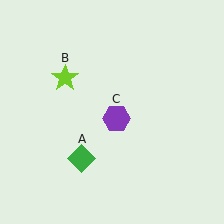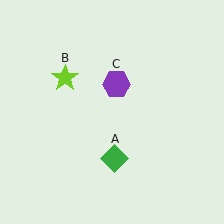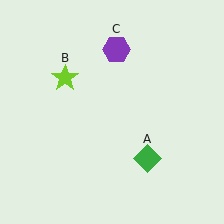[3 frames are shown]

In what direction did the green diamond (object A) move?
The green diamond (object A) moved right.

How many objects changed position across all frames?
2 objects changed position: green diamond (object A), purple hexagon (object C).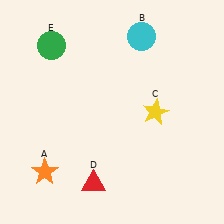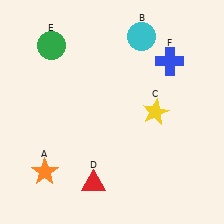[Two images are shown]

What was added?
A blue cross (F) was added in Image 2.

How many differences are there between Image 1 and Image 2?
There is 1 difference between the two images.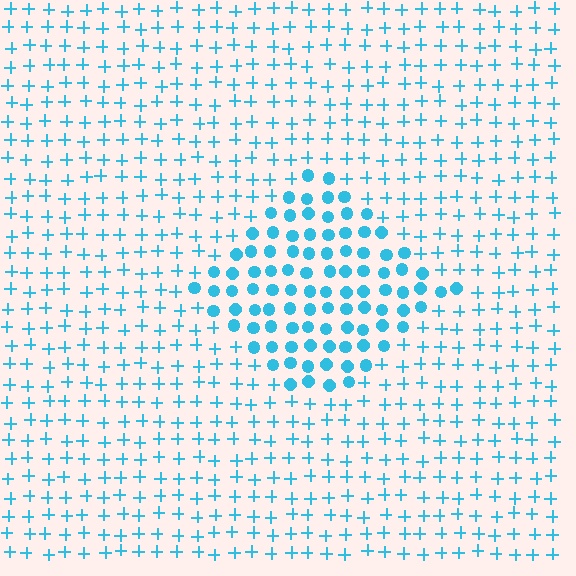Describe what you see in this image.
The image is filled with small cyan elements arranged in a uniform grid. A diamond-shaped region contains circles, while the surrounding area contains plus signs. The boundary is defined purely by the change in element shape.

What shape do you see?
I see a diamond.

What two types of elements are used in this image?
The image uses circles inside the diamond region and plus signs outside it.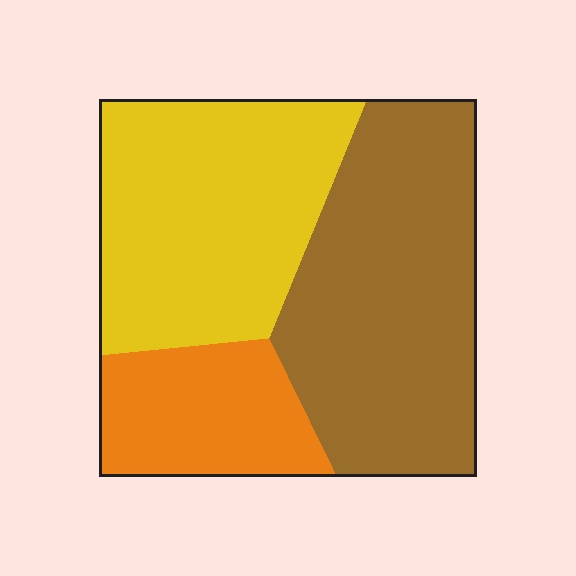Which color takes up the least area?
Orange, at roughly 20%.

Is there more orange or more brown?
Brown.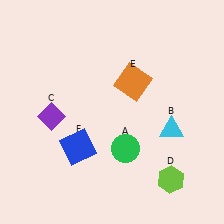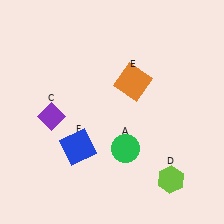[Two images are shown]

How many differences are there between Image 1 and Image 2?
There is 1 difference between the two images.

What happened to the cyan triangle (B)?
The cyan triangle (B) was removed in Image 2. It was in the bottom-right area of Image 1.